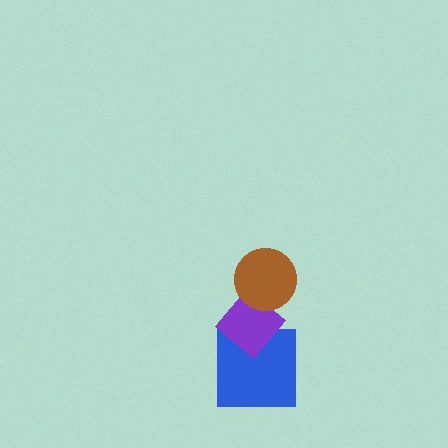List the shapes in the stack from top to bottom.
From top to bottom: the brown circle, the purple diamond, the blue square.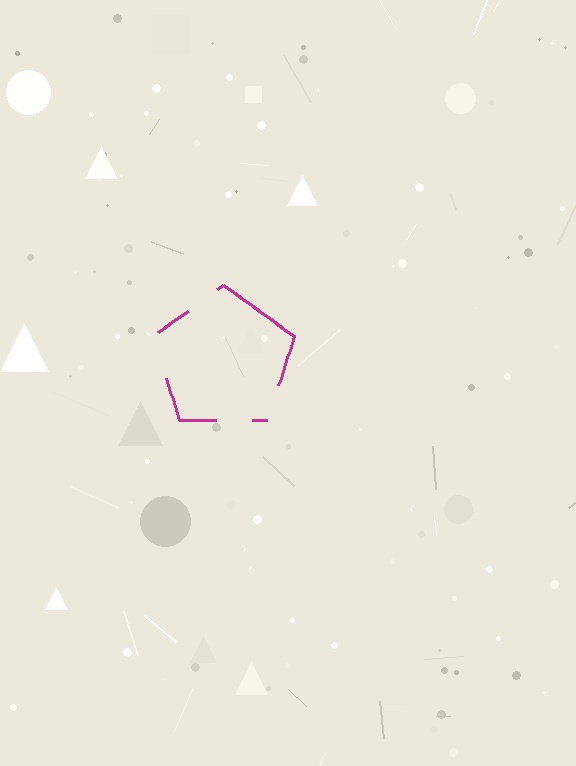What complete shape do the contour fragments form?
The contour fragments form a pentagon.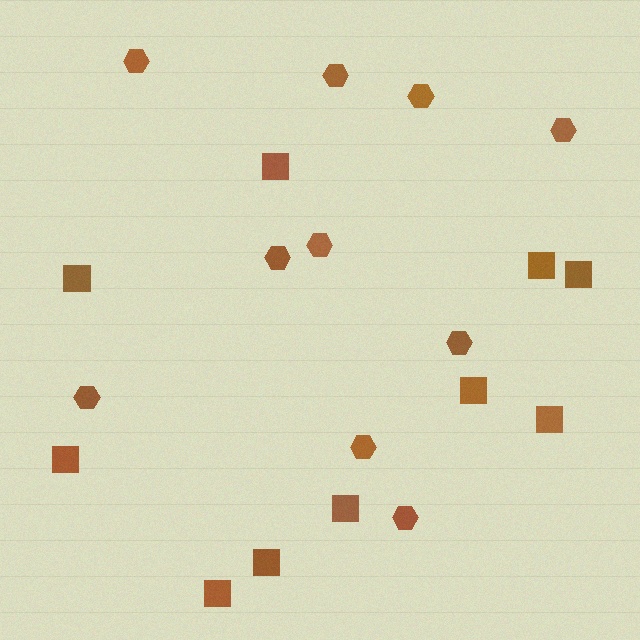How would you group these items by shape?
There are 2 groups: one group of hexagons (10) and one group of squares (10).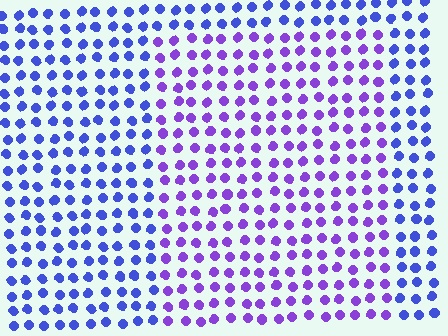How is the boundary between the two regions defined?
The boundary is defined purely by a slight shift in hue (about 36 degrees). Spacing, size, and orientation are identical on both sides.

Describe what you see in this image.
The image is filled with small blue elements in a uniform arrangement. A rectangle-shaped region is visible where the elements are tinted to a slightly different hue, forming a subtle color boundary.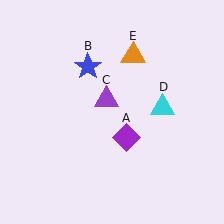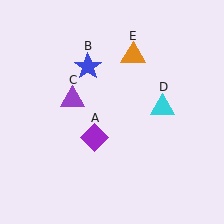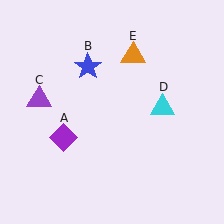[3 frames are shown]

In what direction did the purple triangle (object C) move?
The purple triangle (object C) moved left.